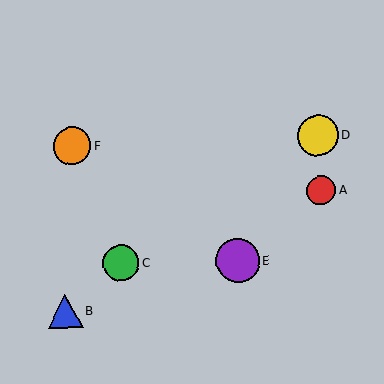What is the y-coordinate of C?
Object C is at y≈263.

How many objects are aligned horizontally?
2 objects (C, E) are aligned horizontally.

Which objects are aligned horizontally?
Objects C, E are aligned horizontally.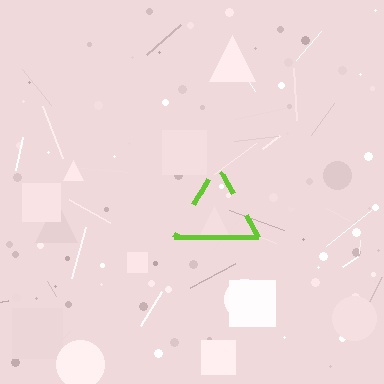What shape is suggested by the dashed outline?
The dashed outline suggests a triangle.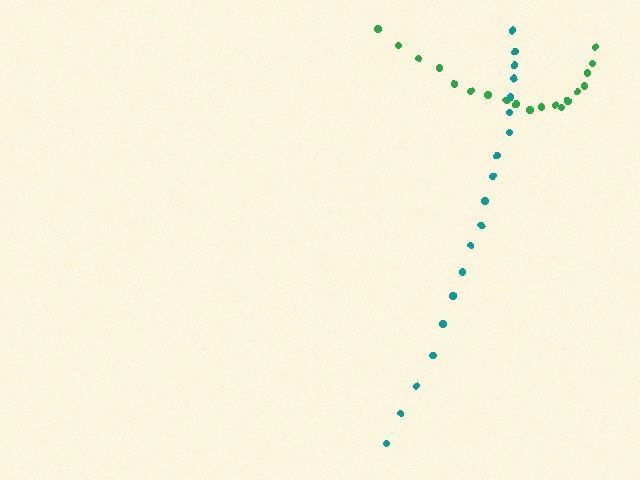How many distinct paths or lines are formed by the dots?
There are 2 distinct paths.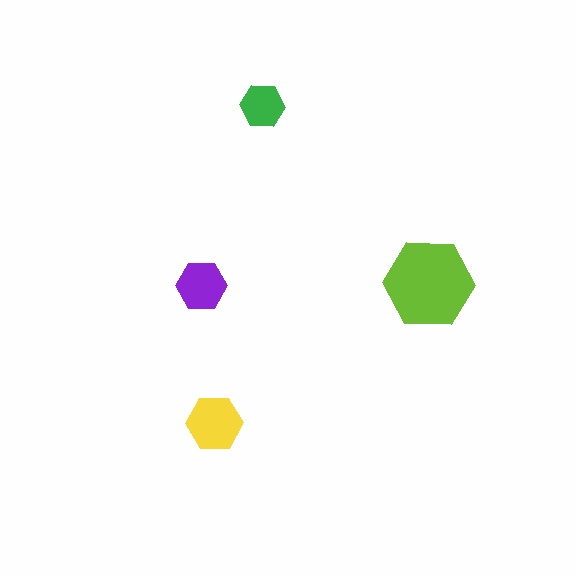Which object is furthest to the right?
The lime hexagon is rightmost.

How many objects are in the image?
There are 4 objects in the image.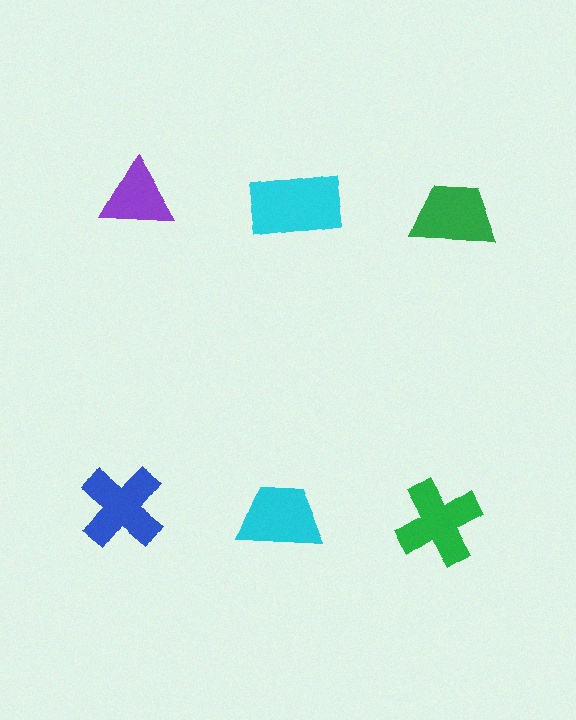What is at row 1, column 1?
A purple triangle.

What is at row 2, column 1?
A blue cross.